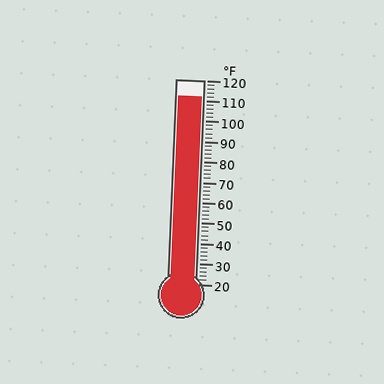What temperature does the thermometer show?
The thermometer shows approximately 112°F.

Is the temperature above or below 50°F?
The temperature is above 50°F.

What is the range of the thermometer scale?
The thermometer scale ranges from 20°F to 120°F.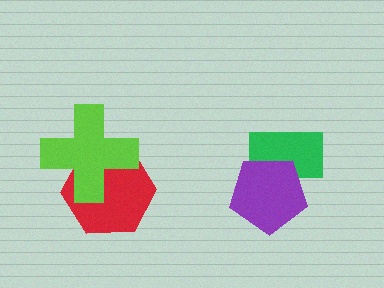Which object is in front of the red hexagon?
The lime cross is in front of the red hexagon.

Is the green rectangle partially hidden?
Yes, it is partially covered by another shape.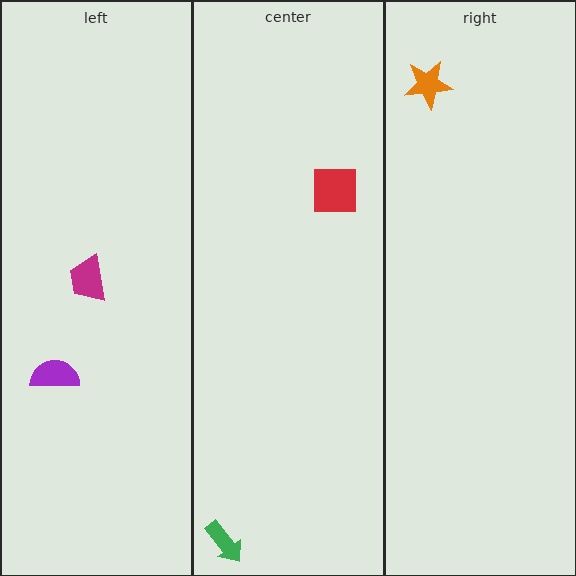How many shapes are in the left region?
2.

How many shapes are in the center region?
2.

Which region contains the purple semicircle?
The left region.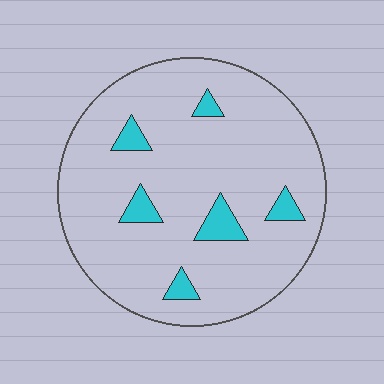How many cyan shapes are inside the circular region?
6.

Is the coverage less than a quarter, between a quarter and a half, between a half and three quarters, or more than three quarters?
Less than a quarter.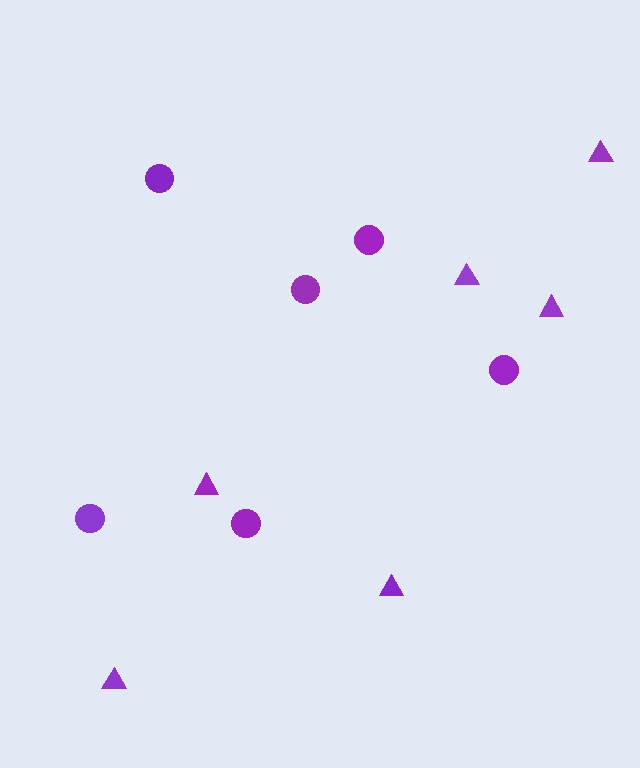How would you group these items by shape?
There are 2 groups: one group of triangles (6) and one group of circles (6).